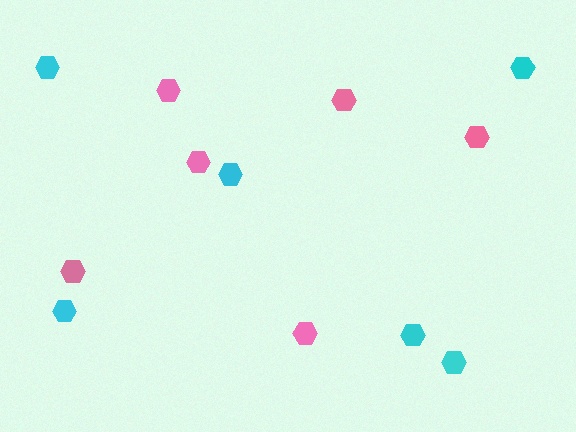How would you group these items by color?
There are 2 groups: one group of pink hexagons (6) and one group of cyan hexagons (6).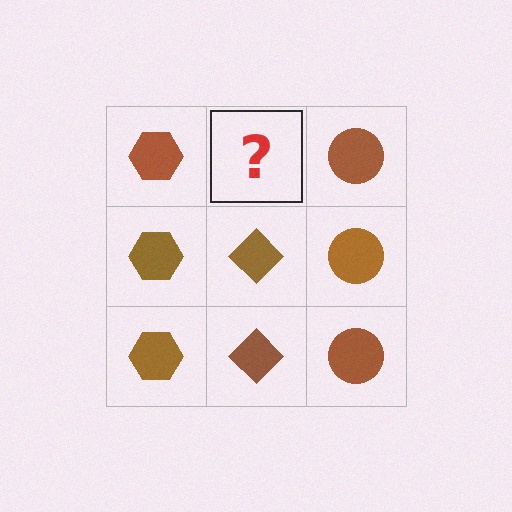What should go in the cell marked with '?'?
The missing cell should contain a brown diamond.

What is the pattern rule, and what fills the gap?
The rule is that each column has a consistent shape. The gap should be filled with a brown diamond.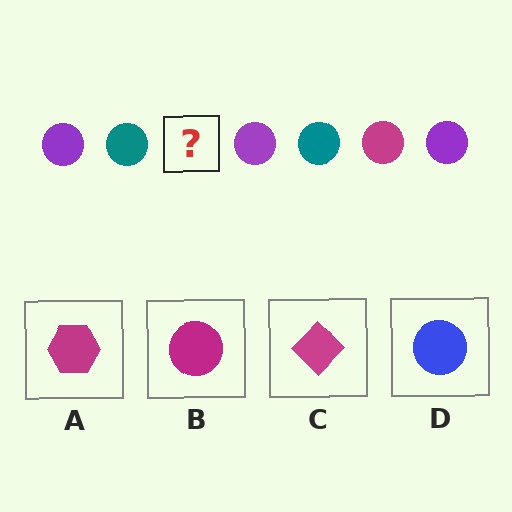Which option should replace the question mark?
Option B.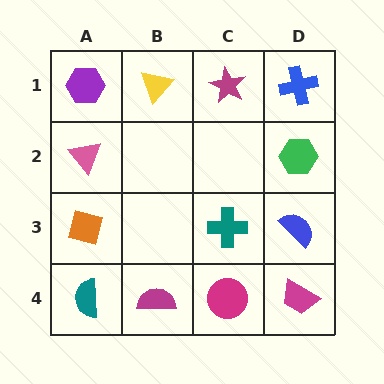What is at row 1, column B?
A yellow triangle.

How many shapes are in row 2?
2 shapes.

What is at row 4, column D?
A magenta trapezoid.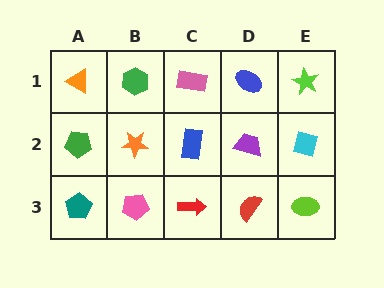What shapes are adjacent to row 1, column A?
A green pentagon (row 2, column A), a green hexagon (row 1, column B).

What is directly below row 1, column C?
A blue rectangle.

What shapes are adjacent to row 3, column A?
A green pentagon (row 2, column A), a pink pentagon (row 3, column B).